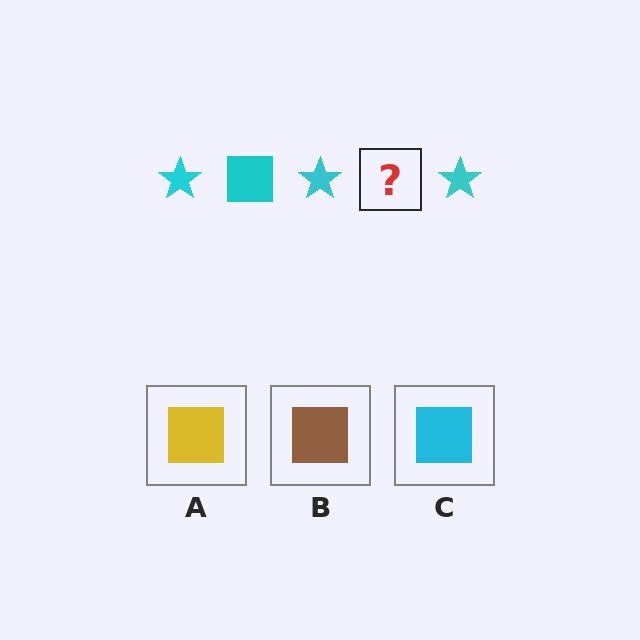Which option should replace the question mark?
Option C.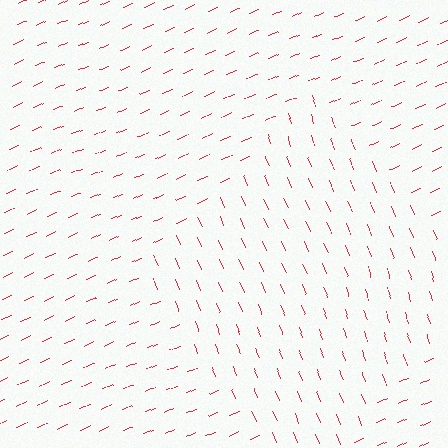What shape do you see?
I see a diamond.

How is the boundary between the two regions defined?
The boundary is defined purely by a change in line orientation (approximately 88 degrees difference). All lines are the same color and thickness.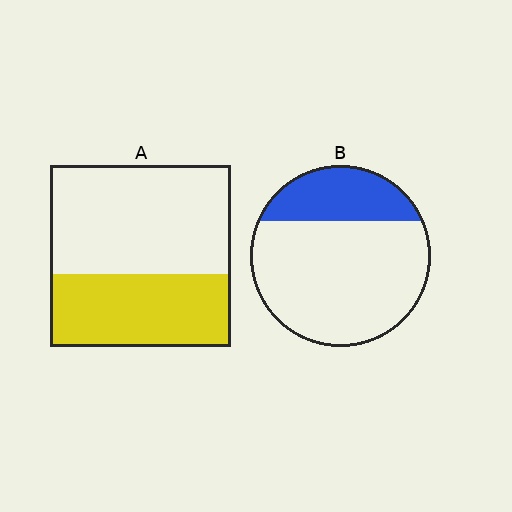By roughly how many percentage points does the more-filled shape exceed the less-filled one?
By roughly 15 percentage points (A over B).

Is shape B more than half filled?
No.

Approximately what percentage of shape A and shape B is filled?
A is approximately 40% and B is approximately 25%.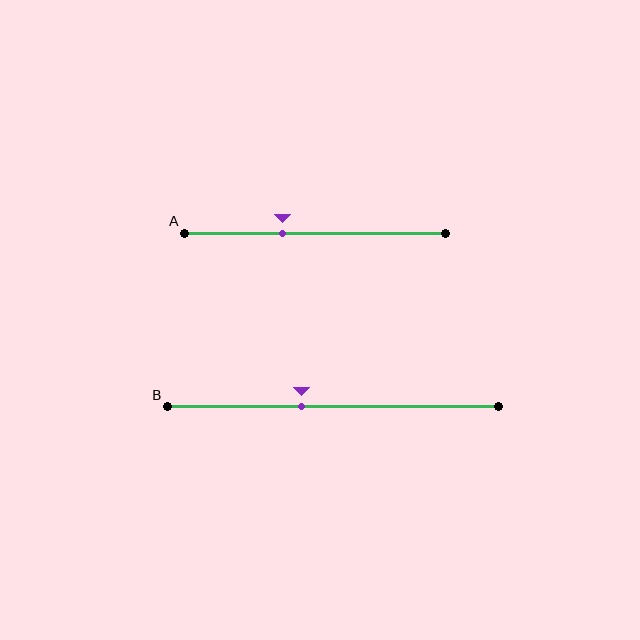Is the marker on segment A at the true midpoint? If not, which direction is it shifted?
No, the marker on segment A is shifted to the left by about 12% of the segment length.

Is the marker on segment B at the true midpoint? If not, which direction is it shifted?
No, the marker on segment B is shifted to the left by about 9% of the segment length.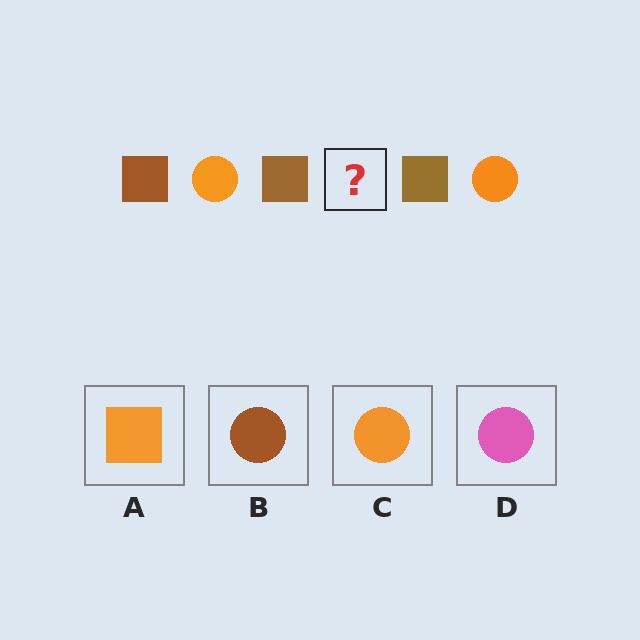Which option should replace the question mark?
Option C.